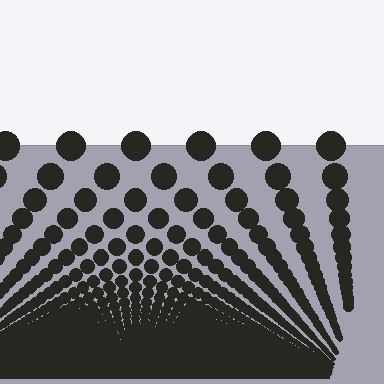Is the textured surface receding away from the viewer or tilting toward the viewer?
The surface appears to tilt toward the viewer. Texture elements get larger and sparser toward the top.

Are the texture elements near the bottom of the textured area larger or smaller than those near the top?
Smaller. The gradient is inverted — elements near the bottom are smaller and denser.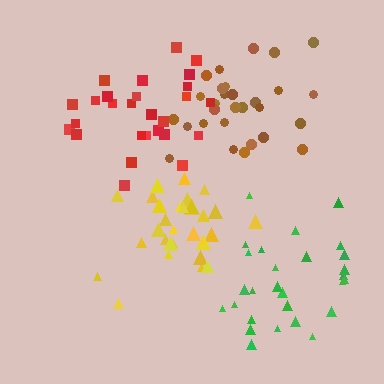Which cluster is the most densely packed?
Yellow.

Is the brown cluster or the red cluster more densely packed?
Red.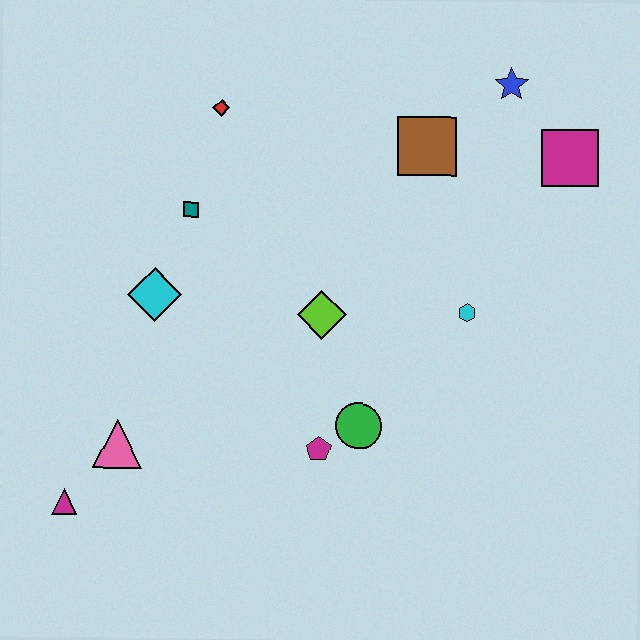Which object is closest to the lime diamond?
The green circle is closest to the lime diamond.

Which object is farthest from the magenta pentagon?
The blue star is farthest from the magenta pentagon.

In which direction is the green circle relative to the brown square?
The green circle is below the brown square.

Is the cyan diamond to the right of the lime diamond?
No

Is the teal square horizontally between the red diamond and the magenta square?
No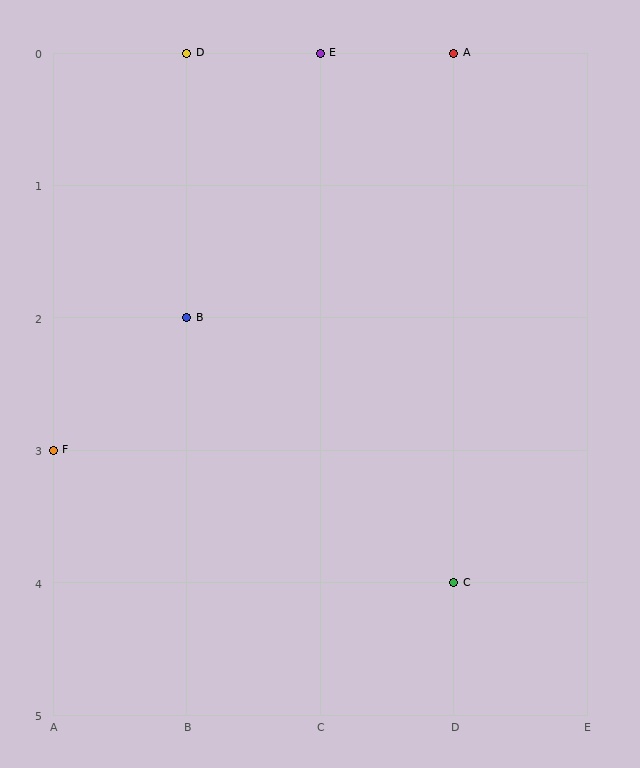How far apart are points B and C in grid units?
Points B and C are 2 columns and 2 rows apart (about 2.8 grid units diagonally).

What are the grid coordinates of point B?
Point B is at grid coordinates (B, 2).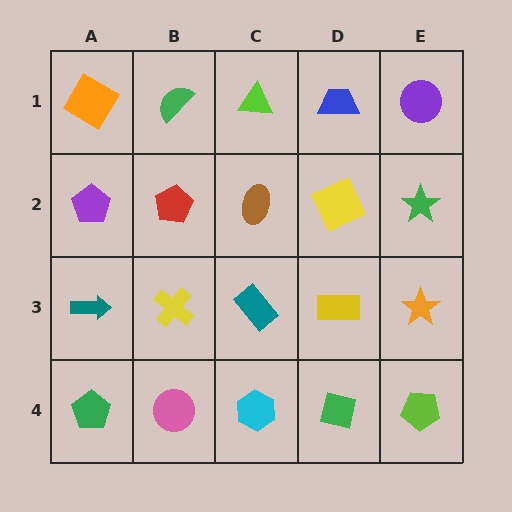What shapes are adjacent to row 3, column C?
A brown ellipse (row 2, column C), a cyan hexagon (row 4, column C), a yellow cross (row 3, column B), a yellow rectangle (row 3, column D).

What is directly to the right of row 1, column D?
A purple circle.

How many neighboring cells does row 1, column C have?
3.